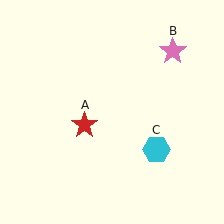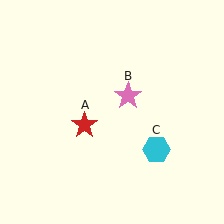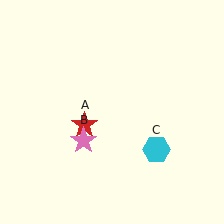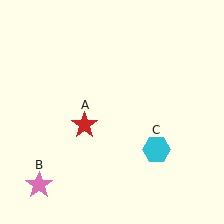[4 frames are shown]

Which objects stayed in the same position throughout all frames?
Red star (object A) and cyan hexagon (object C) remained stationary.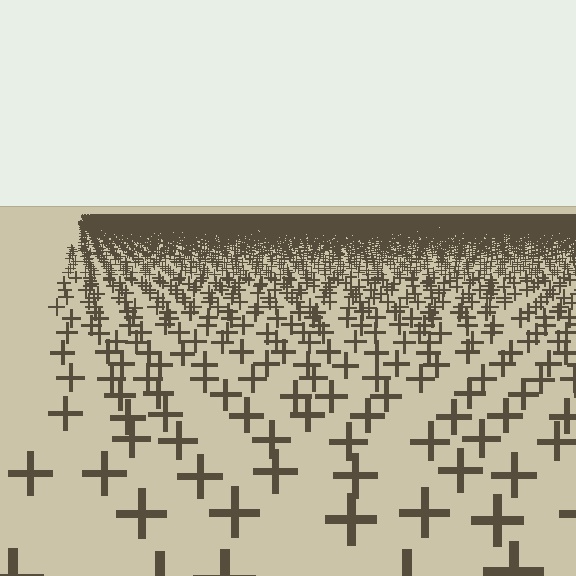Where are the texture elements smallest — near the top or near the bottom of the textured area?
Near the top.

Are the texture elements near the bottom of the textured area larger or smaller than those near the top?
Larger. Near the bottom, elements are closer to the viewer and appear at a bigger on-screen size.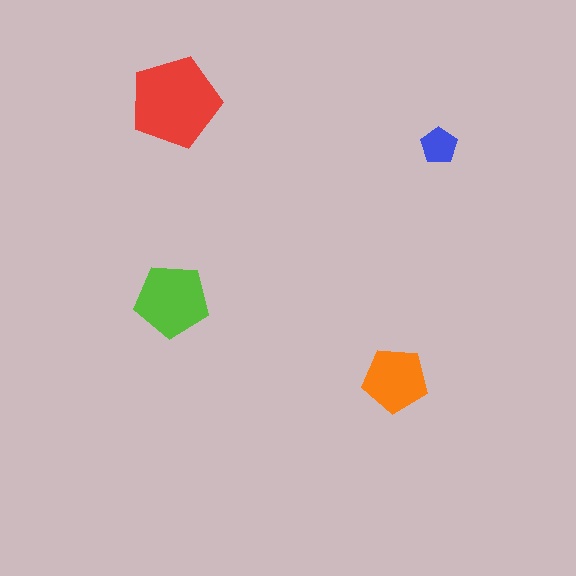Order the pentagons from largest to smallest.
the red one, the lime one, the orange one, the blue one.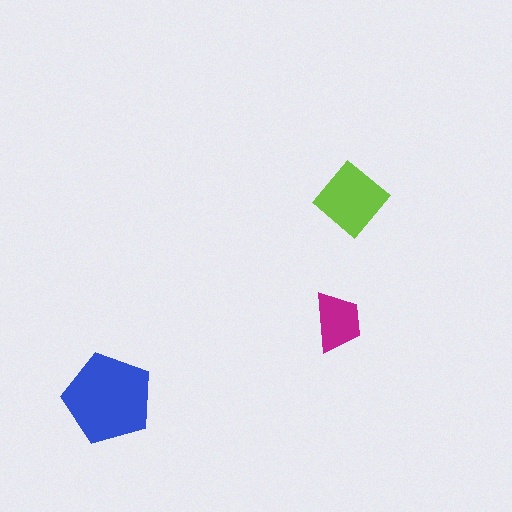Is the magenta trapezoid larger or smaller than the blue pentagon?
Smaller.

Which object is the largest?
The blue pentagon.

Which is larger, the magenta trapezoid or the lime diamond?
The lime diamond.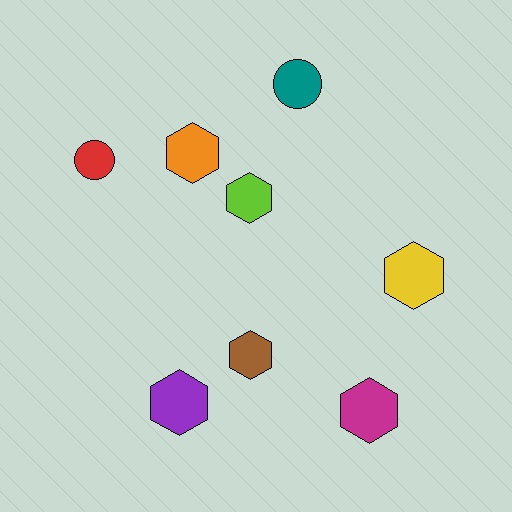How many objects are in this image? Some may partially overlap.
There are 8 objects.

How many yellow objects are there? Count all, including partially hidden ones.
There is 1 yellow object.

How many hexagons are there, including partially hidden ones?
There are 6 hexagons.